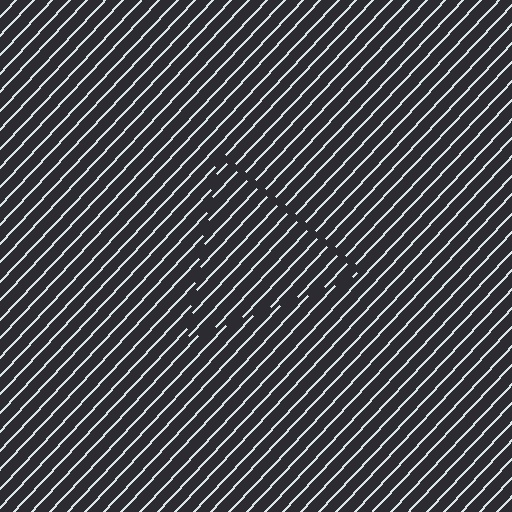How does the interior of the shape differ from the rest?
The interior of the shape contains the same grating, shifted by half a period — the contour is defined by the phase discontinuity where line-ends from the inner and outer gratings abut.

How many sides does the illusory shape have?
3 sides — the line-ends trace a triangle.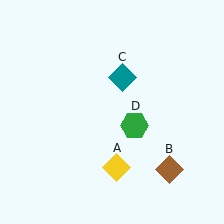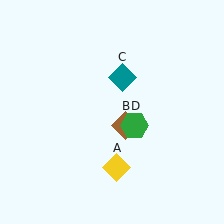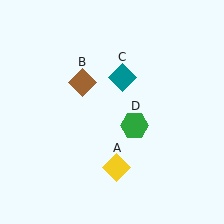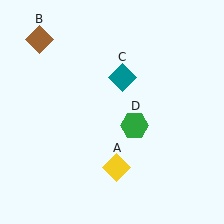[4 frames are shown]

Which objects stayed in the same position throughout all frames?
Yellow diamond (object A) and teal diamond (object C) and green hexagon (object D) remained stationary.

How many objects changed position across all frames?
1 object changed position: brown diamond (object B).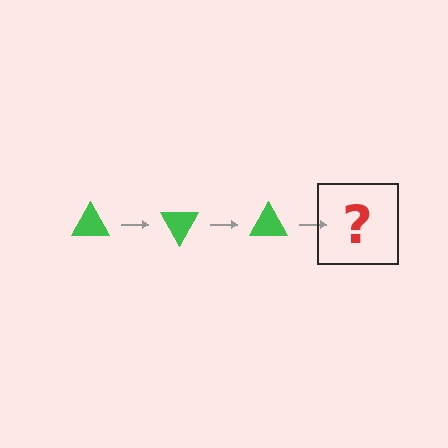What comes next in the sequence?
The next element should be a green triangle rotated 180 degrees.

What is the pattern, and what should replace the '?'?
The pattern is that the triangle rotates 60 degrees each step. The '?' should be a green triangle rotated 180 degrees.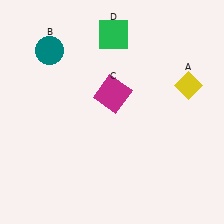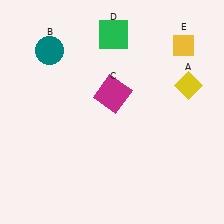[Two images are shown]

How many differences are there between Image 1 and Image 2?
There is 1 difference between the two images.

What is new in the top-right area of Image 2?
A yellow diamond (E) was added in the top-right area of Image 2.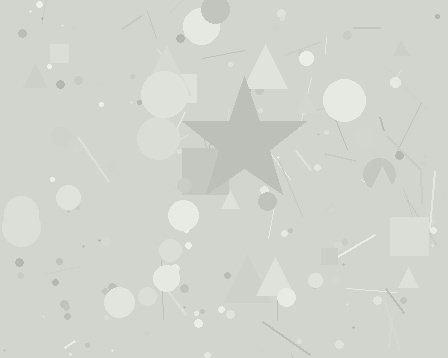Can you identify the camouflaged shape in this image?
The camouflaged shape is a star.